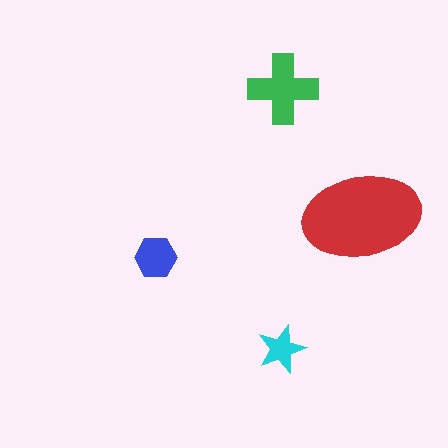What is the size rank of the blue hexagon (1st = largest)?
3rd.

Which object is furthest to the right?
The red ellipse is rightmost.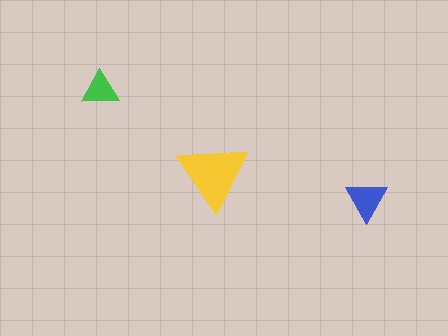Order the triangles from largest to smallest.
the yellow one, the blue one, the green one.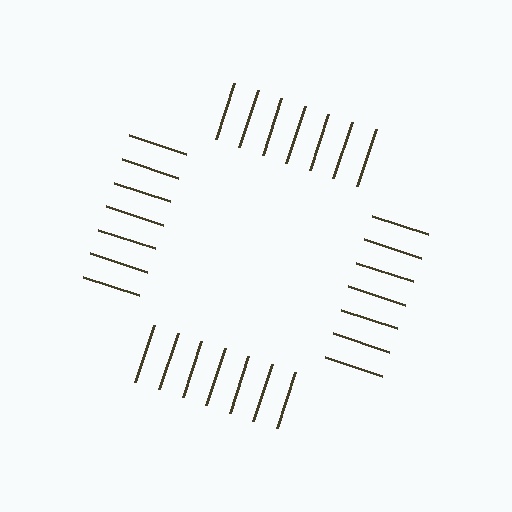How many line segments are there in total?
28 — 7 along each of the 4 edges.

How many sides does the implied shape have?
4 sides — the line-ends trace a square.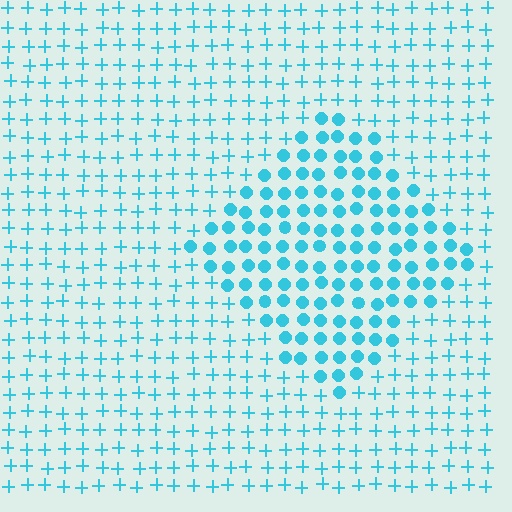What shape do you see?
I see a diamond.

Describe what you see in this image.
The image is filled with small cyan elements arranged in a uniform grid. A diamond-shaped region contains circles, while the surrounding area contains plus signs. The boundary is defined purely by the change in element shape.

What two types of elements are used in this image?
The image uses circles inside the diamond region and plus signs outside it.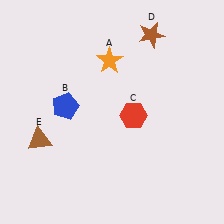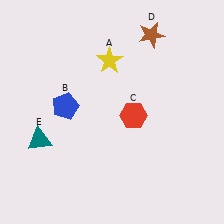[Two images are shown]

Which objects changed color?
A changed from orange to yellow. E changed from brown to teal.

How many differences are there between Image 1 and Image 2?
There are 2 differences between the two images.